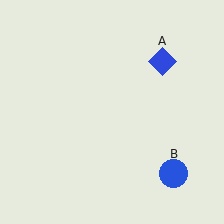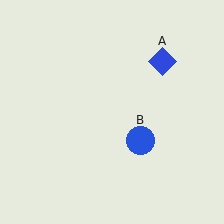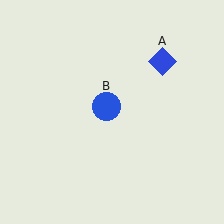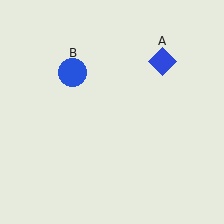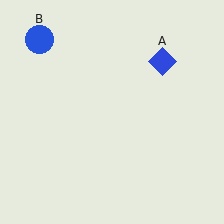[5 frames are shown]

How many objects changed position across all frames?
1 object changed position: blue circle (object B).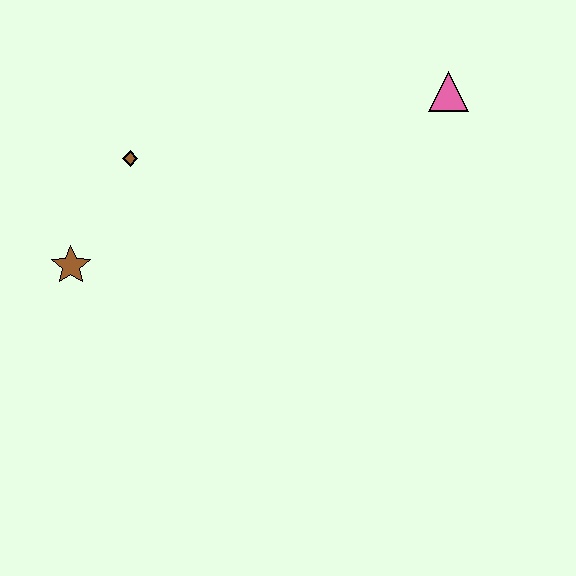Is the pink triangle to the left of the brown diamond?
No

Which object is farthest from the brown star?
The pink triangle is farthest from the brown star.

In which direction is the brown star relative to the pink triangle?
The brown star is to the left of the pink triangle.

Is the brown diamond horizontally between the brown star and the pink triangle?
Yes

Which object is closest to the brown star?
The brown diamond is closest to the brown star.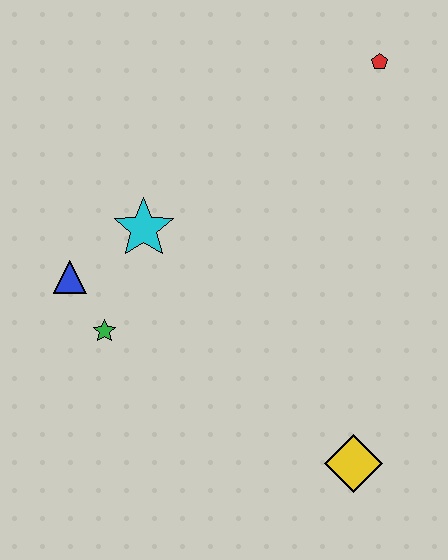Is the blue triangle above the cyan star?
No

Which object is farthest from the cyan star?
The yellow diamond is farthest from the cyan star.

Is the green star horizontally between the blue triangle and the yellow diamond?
Yes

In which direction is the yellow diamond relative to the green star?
The yellow diamond is to the right of the green star.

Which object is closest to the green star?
The blue triangle is closest to the green star.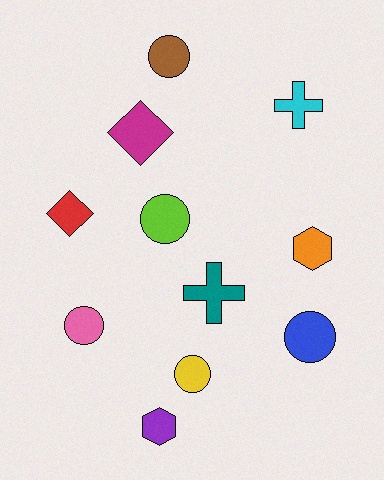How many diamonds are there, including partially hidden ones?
There are 2 diamonds.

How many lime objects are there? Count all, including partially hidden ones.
There is 1 lime object.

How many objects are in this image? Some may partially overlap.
There are 11 objects.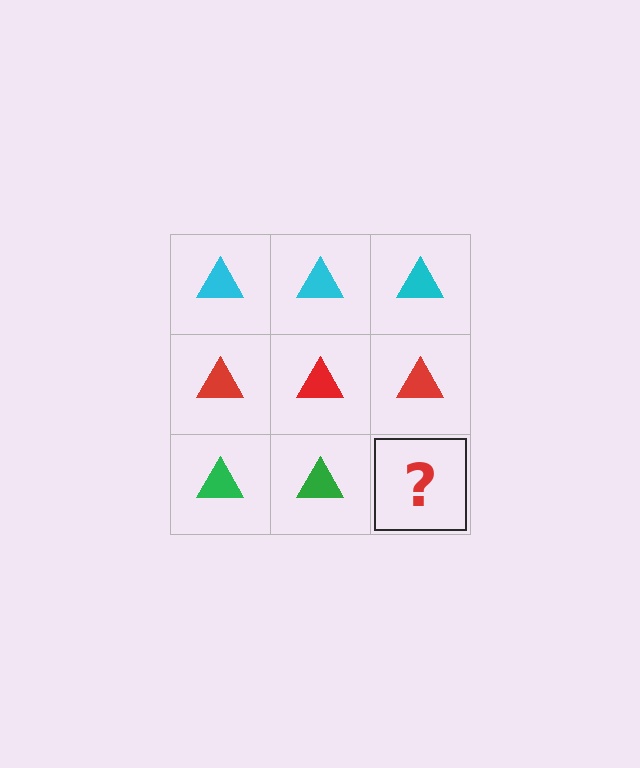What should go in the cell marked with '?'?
The missing cell should contain a green triangle.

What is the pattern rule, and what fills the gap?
The rule is that each row has a consistent color. The gap should be filled with a green triangle.